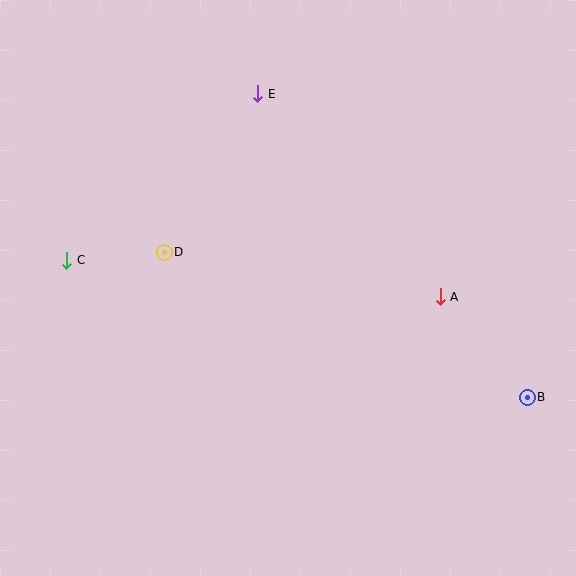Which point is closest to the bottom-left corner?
Point C is closest to the bottom-left corner.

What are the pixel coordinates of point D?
Point D is at (164, 252).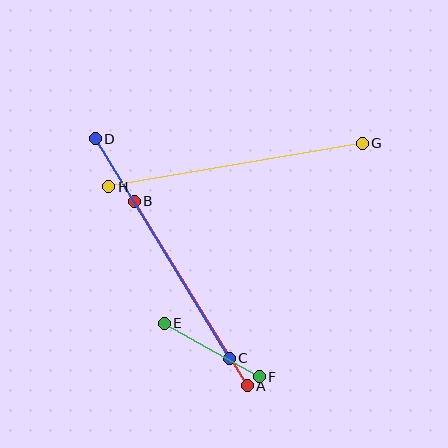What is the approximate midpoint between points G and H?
The midpoint is at approximately (236, 165) pixels.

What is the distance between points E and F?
The distance is approximately 109 pixels.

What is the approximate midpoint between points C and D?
The midpoint is at approximately (162, 249) pixels.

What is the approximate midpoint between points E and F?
The midpoint is at approximately (212, 350) pixels.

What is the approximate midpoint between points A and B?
The midpoint is at approximately (191, 294) pixels.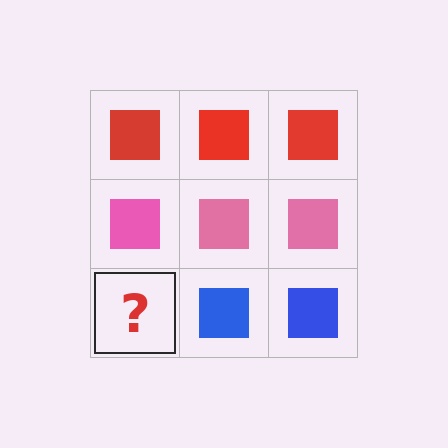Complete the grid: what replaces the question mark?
The question mark should be replaced with a blue square.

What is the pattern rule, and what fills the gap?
The rule is that each row has a consistent color. The gap should be filled with a blue square.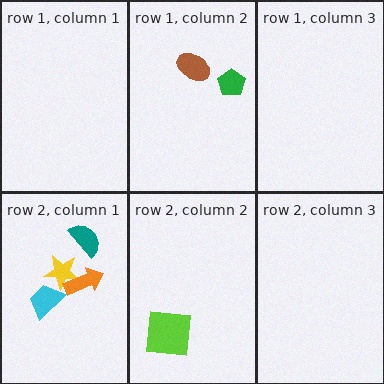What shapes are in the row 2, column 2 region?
The lime square.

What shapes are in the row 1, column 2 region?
The brown ellipse, the green pentagon.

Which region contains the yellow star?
The row 2, column 1 region.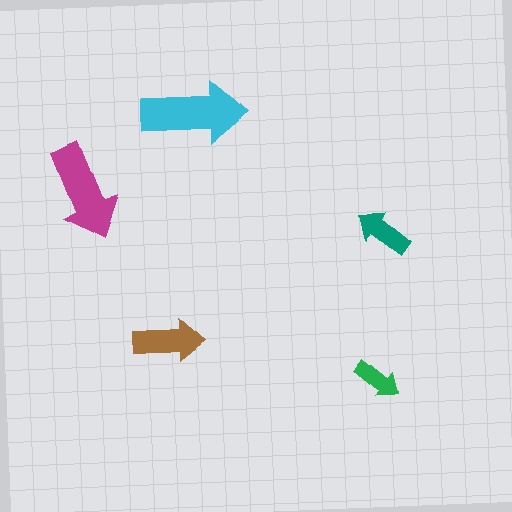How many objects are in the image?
There are 5 objects in the image.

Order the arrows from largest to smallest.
the cyan one, the magenta one, the brown one, the teal one, the green one.